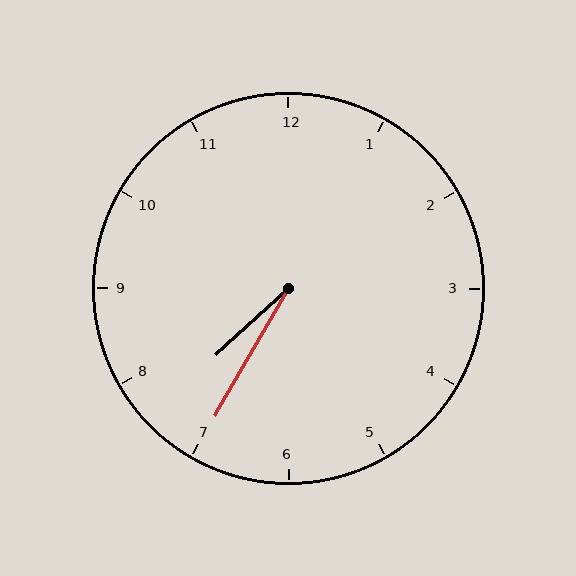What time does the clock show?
7:35.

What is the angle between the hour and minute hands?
Approximately 18 degrees.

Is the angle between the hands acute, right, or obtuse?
It is acute.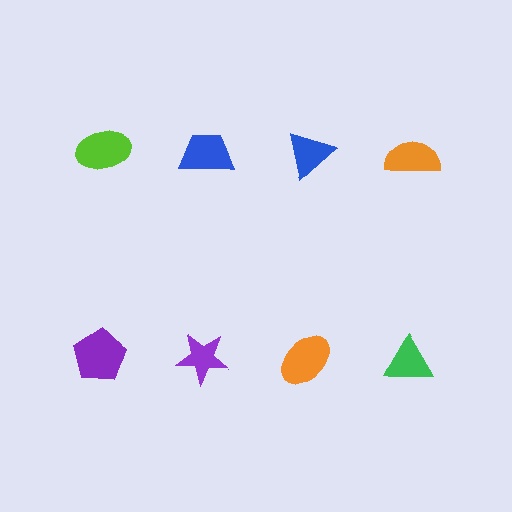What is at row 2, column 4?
A green triangle.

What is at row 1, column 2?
A blue trapezoid.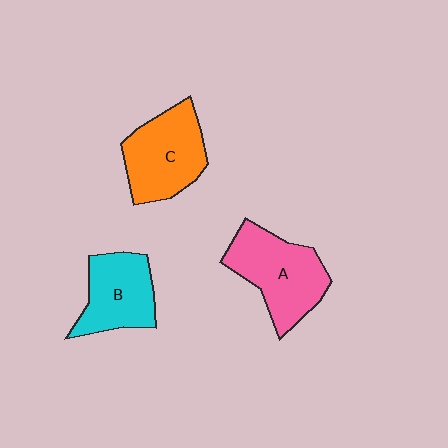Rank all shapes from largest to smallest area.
From largest to smallest: A (pink), C (orange), B (cyan).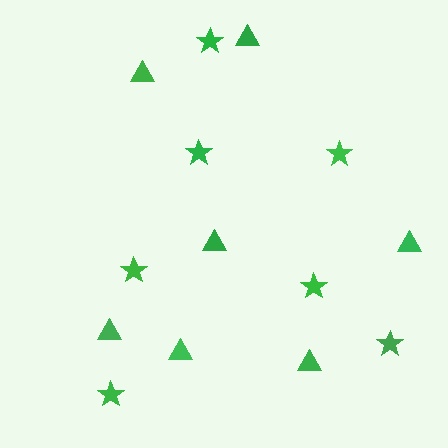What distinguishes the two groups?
There are 2 groups: one group of stars (7) and one group of triangles (7).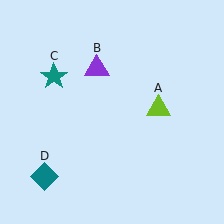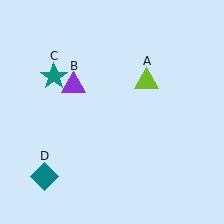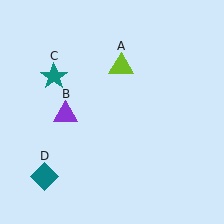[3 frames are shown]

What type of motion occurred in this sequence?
The lime triangle (object A), purple triangle (object B) rotated counterclockwise around the center of the scene.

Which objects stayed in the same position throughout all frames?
Teal star (object C) and teal diamond (object D) remained stationary.